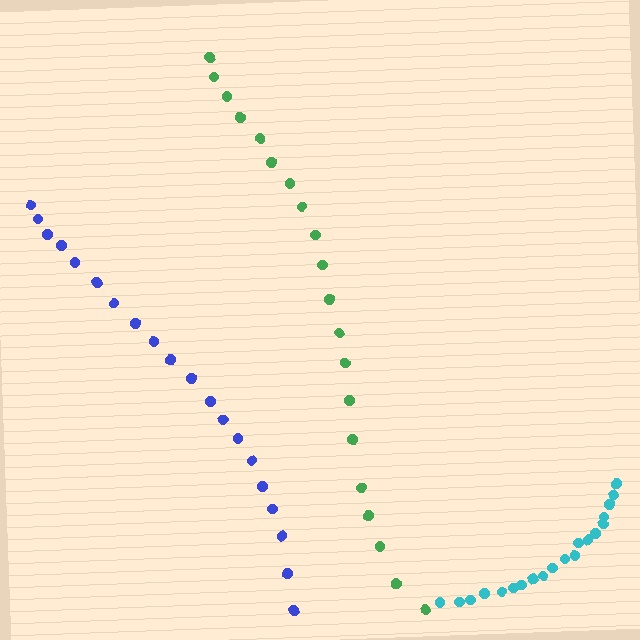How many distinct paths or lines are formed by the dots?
There are 3 distinct paths.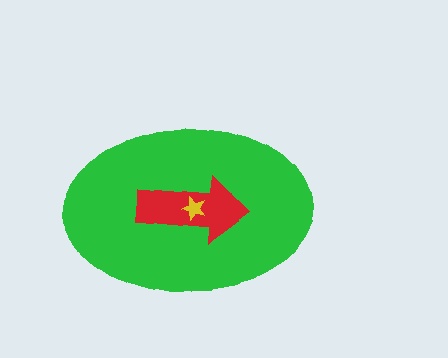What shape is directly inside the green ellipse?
The red arrow.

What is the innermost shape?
The yellow star.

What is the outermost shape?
The green ellipse.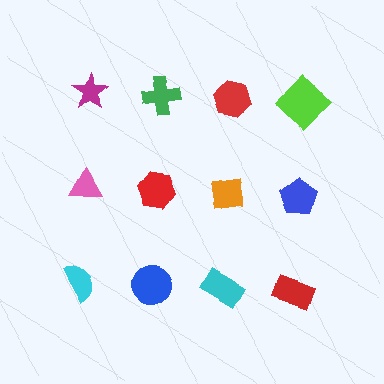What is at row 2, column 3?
An orange square.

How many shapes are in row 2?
4 shapes.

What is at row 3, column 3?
A cyan rectangle.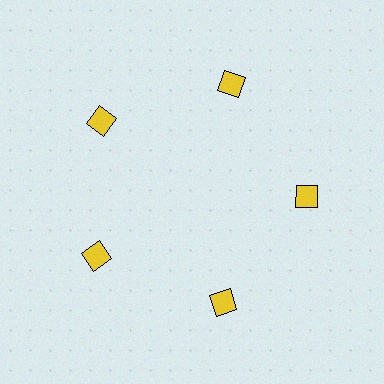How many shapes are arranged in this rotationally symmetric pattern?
There are 5 shapes, arranged in 5 groups of 1.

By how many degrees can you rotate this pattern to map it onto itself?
The pattern maps onto itself every 72 degrees of rotation.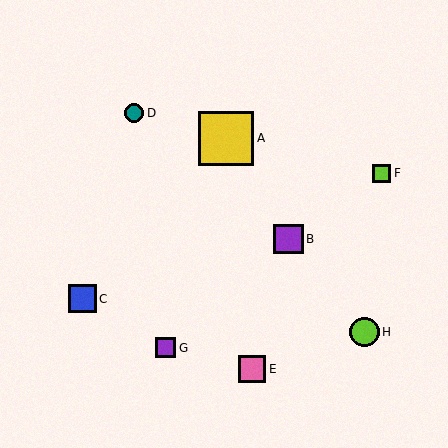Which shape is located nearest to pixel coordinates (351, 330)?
The lime circle (labeled H) at (364, 332) is nearest to that location.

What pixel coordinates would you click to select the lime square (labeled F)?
Click at (382, 173) to select the lime square F.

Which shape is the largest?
The yellow square (labeled A) is the largest.